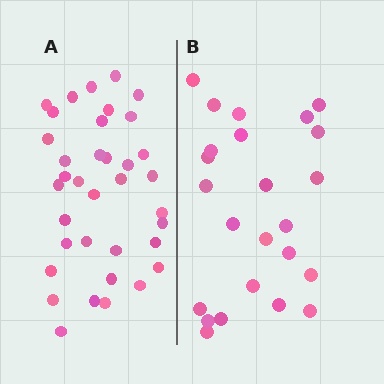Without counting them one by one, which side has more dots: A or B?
Region A (the left region) has more dots.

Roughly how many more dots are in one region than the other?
Region A has roughly 12 or so more dots than region B.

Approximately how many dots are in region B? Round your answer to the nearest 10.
About 20 dots. (The exact count is 24, which rounds to 20.)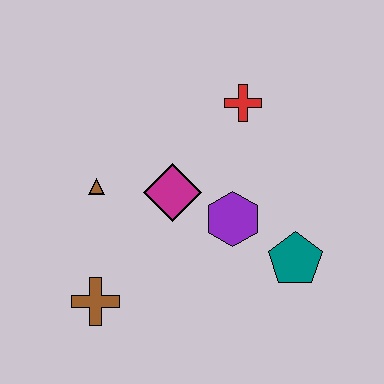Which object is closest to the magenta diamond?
The purple hexagon is closest to the magenta diamond.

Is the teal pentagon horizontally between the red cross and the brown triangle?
No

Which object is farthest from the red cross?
The brown cross is farthest from the red cross.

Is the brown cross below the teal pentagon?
Yes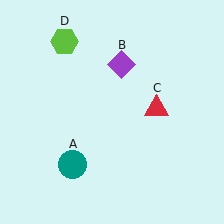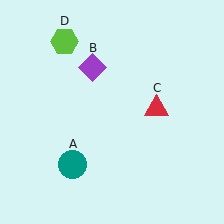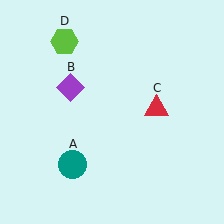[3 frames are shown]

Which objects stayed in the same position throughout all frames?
Teal circle (object A) and red triangle (object C) and lime hexagon (object D) remained stationary.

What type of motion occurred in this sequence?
The purple diamond (object B) rotated counterclockwise around the center of the scene.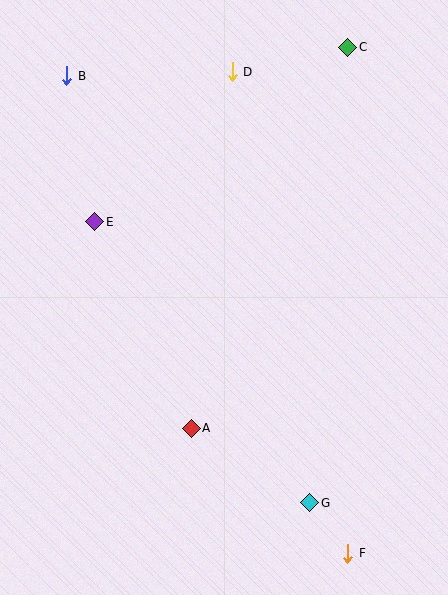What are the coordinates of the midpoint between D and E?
The midpoint between D and E is at (164, 147).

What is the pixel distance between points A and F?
The distance between A and F is 200 pixels.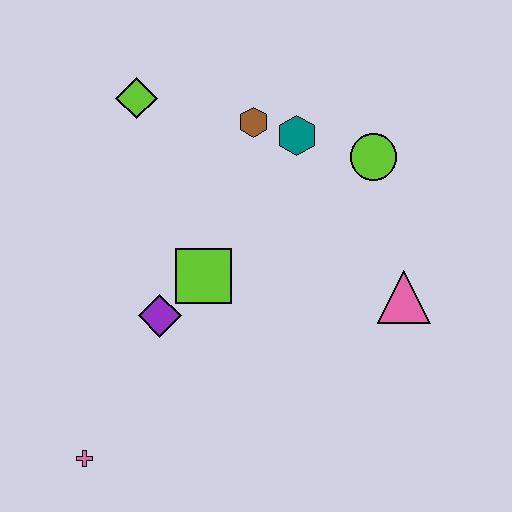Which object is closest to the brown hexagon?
The teal hexagon is closest to the brown hexagon.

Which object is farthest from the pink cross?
The lime circle is farthest from the pink cross.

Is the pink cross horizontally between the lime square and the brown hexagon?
No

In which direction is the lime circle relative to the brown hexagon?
The lime circle is to the right of the brown hexagon.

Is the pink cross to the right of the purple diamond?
No